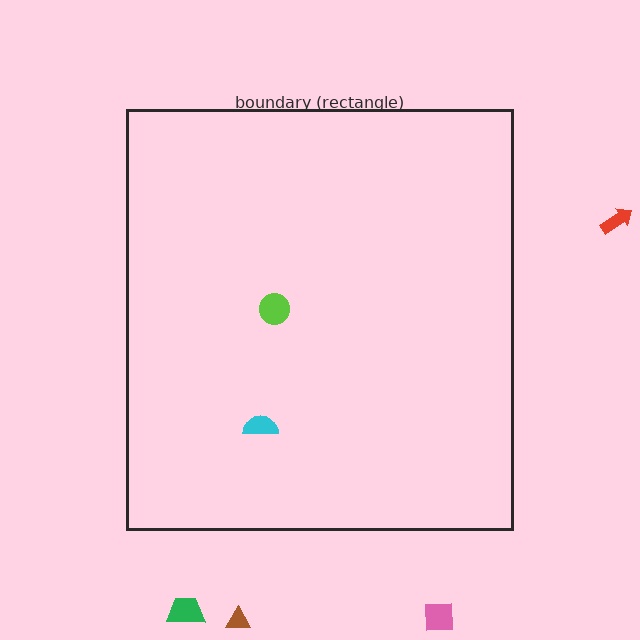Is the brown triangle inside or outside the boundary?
Outside.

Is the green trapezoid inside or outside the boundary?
Outside.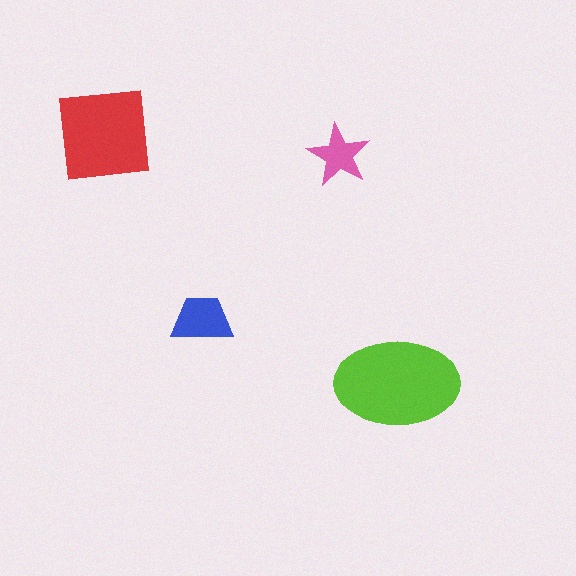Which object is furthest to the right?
The lime ellipse is rightmost.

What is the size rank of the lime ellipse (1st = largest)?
1st.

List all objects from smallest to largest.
The pink star, the blue trapezoid, the red square, the lime ellipse.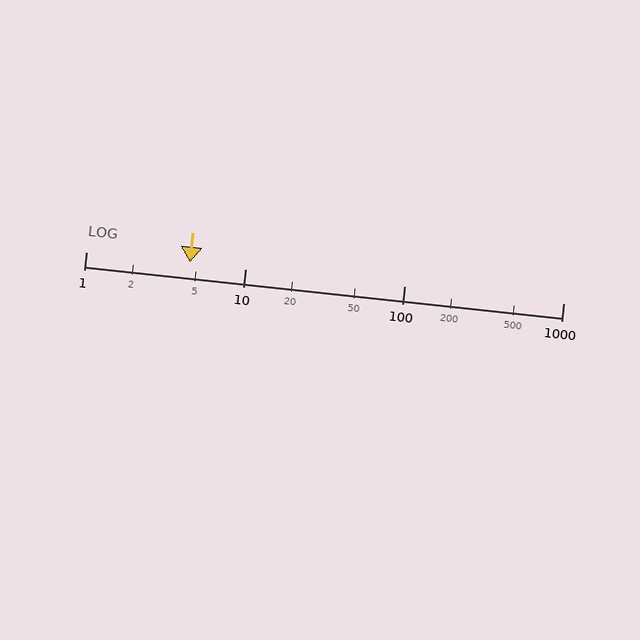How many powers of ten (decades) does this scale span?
The scale spans 3 decades, from 1 to 1000.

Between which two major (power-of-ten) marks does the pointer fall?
The pointer is between 1 and 10.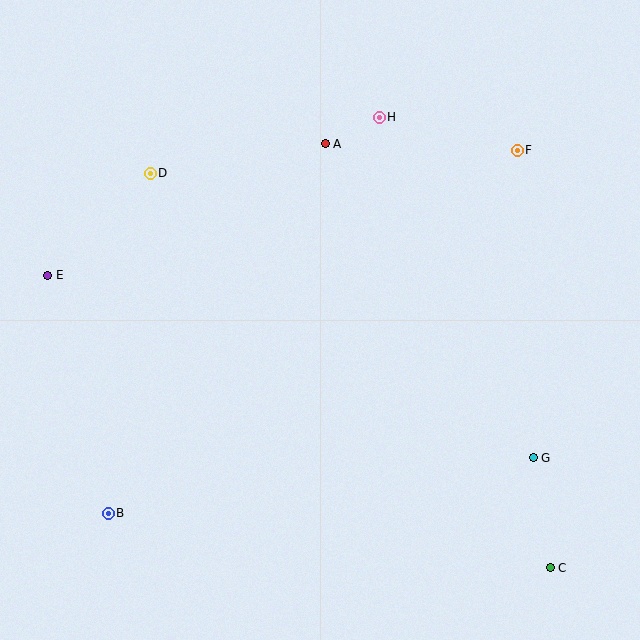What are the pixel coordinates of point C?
Point C is at (550, 568).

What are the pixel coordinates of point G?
Point G is at (533, 458).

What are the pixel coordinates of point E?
Point E is at (48, 275).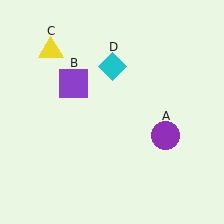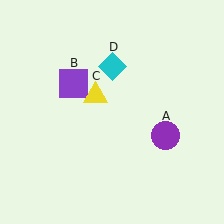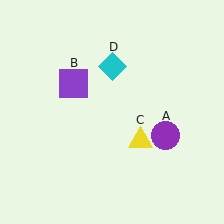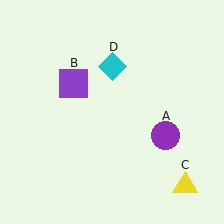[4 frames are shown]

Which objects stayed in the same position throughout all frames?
Purple circle (object A) and purple square (object B) and cyan diamond (object D) remained stationary.